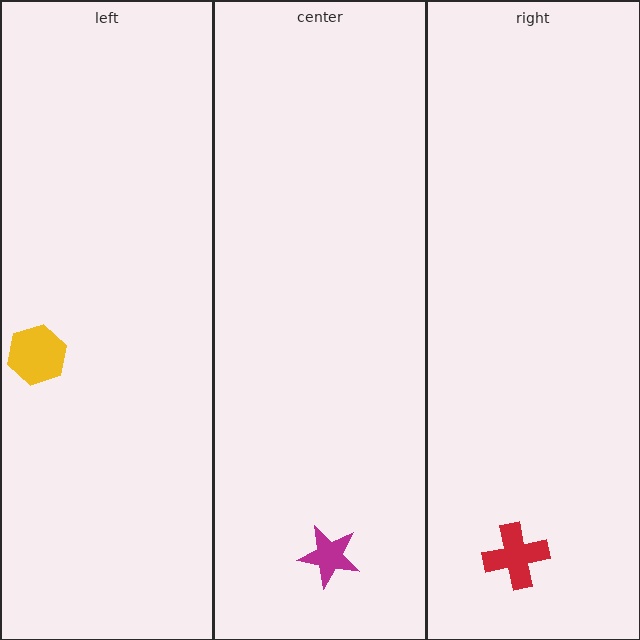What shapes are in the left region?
The yellow hexagon.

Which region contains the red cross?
The right region.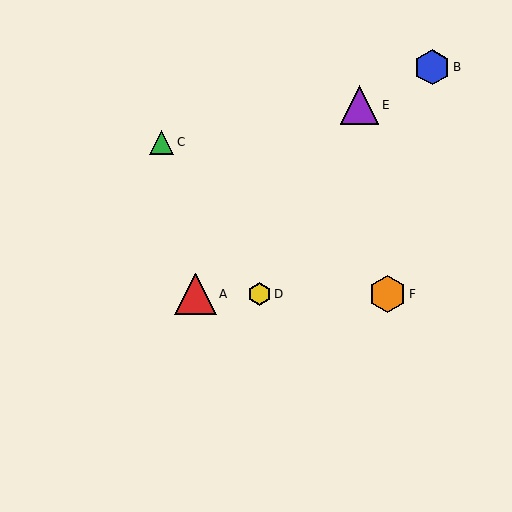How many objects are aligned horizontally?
3 objects (A, D, F) are aligned horizontally.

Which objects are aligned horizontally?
Objects A, D, F are aligned horizontally.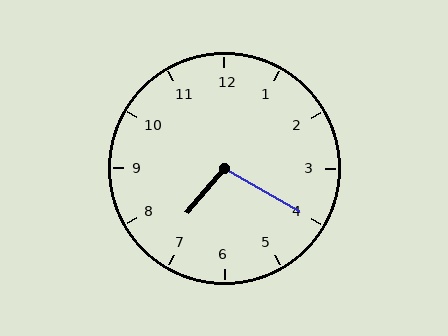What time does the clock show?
7:20.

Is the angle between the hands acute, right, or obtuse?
It is obtuse.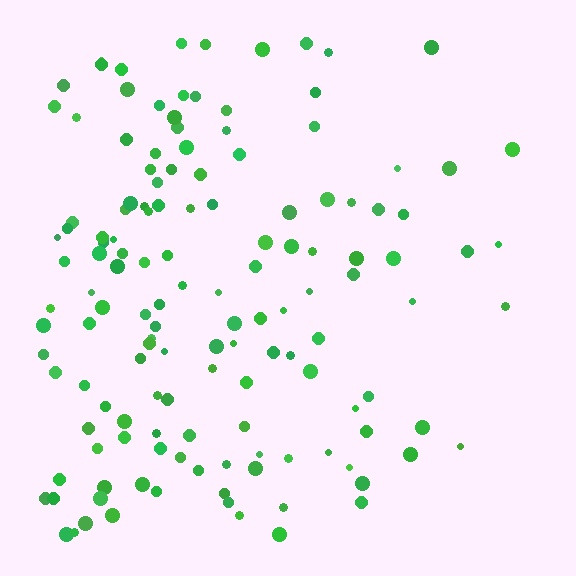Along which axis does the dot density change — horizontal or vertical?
Horizontal.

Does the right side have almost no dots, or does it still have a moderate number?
Still a moderate number, just noticeably fewer than the left.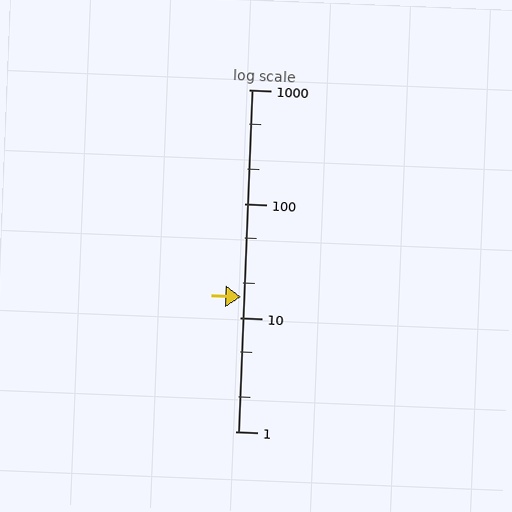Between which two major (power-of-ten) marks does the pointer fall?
The pointer is between 10 and 100.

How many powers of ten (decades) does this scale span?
The scale spans 3 decades, from 1 to 1000.